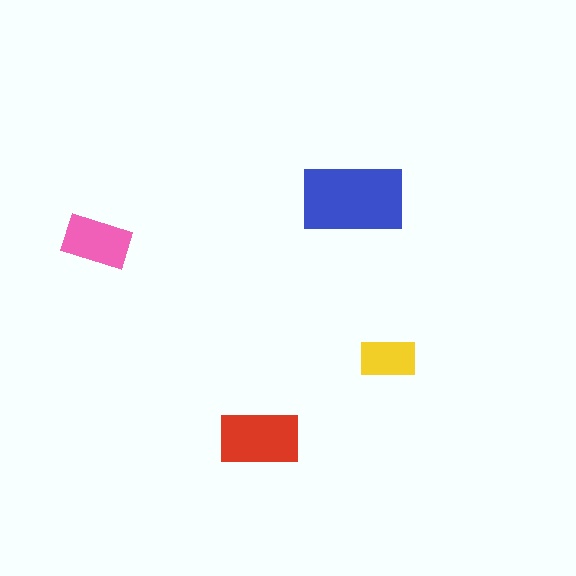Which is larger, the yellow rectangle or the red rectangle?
The red one.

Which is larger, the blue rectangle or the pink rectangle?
The blue one.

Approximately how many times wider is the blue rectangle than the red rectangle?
About 1.5 times wider.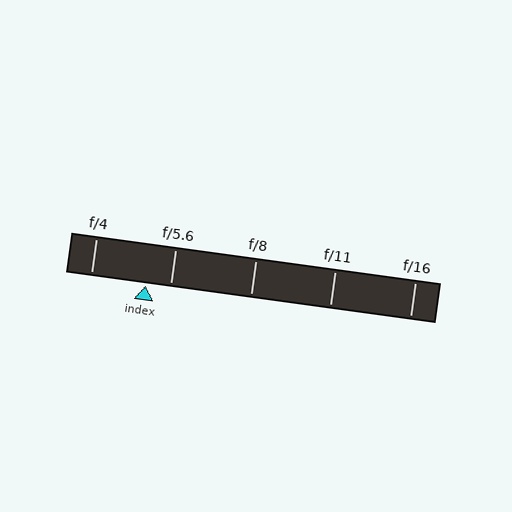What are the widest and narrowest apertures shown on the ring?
The widest aperture shown is f/4 and the narrowest is f/16.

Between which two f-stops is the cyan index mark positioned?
The index mark is between f/4 and f/5.6.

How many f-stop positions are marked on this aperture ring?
There are 5 f-stop positions marked.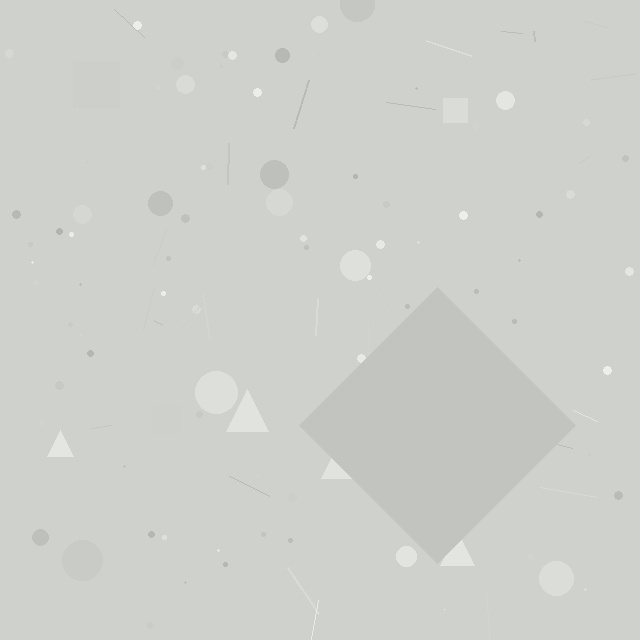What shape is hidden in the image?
A diamond is hidden in the image.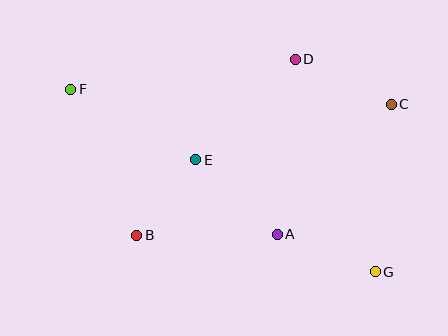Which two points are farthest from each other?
Points F and G are farthest from each other.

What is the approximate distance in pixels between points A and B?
The distance between A and B is approximately 141 pixels.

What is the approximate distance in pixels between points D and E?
The distance between D and E is approximately 141 pixels.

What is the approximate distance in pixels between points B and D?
The distance between B and D is approximately 237 pixels.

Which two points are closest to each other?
Points B and E are closest to each other.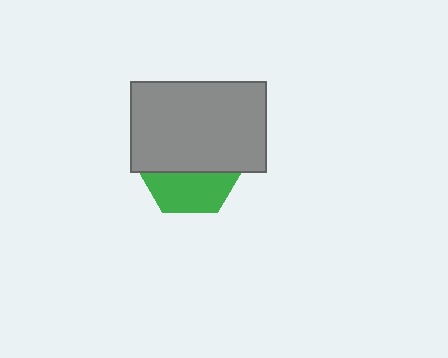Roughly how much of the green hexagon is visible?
A small part of it is visible (roughly 39%).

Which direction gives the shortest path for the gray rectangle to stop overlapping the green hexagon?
Moving up gives the shortest separation.